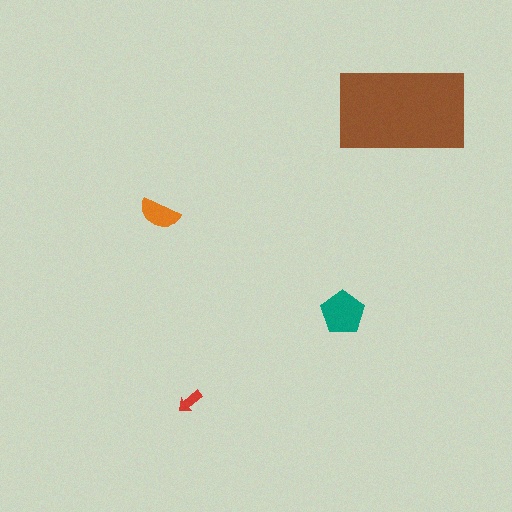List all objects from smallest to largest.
The red arrow, the orange semicircle, the teal pentagon, the brown rectangle.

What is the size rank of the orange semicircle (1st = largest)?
3rd.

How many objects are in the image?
There are 4 objects in the image.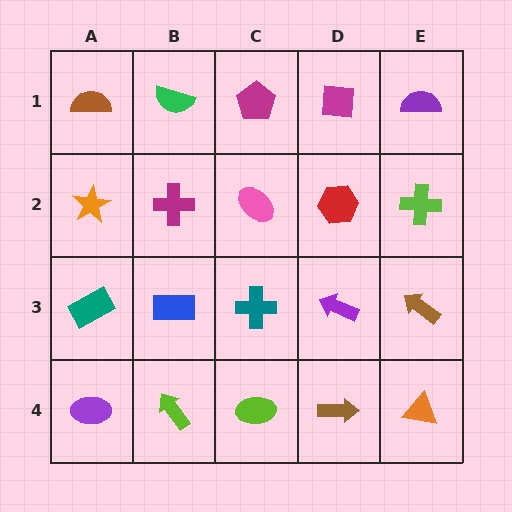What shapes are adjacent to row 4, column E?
A brown arrow (row 3, column E), a brown arrow (row 4, column D).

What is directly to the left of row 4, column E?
A brown arrow.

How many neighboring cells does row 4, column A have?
2.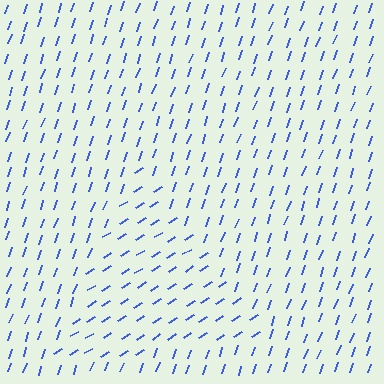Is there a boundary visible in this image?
Yes, there is a texture boundary formed by a change in line orientation.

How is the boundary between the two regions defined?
The boundary is defined purely by a change in line orientation (approximately 39 degrees difference). All lines are the same color and thickness.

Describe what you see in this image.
The image is filled with small blue line segments. A triangle region in the image has lines oriented differently from the surrounding lines, creating a visible texture boundary.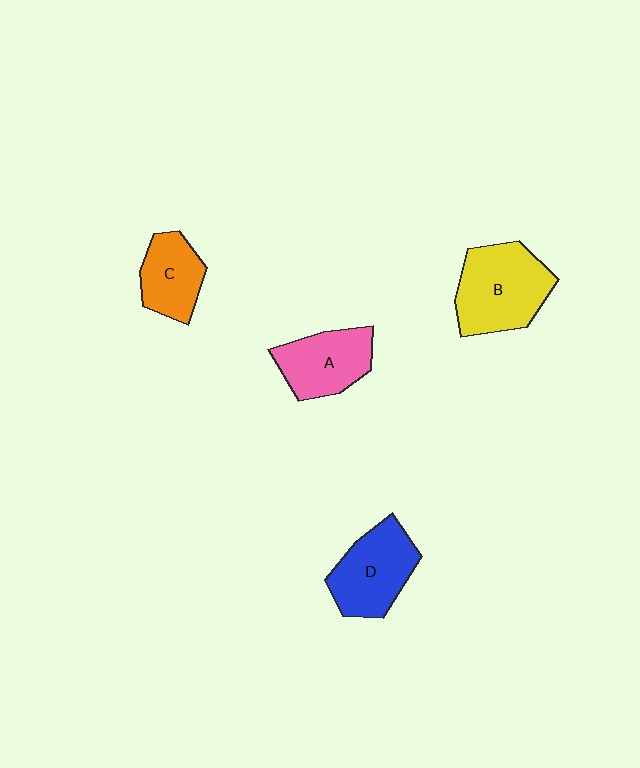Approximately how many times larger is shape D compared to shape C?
Approximately 1.3 times.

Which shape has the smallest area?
Shape C (orange).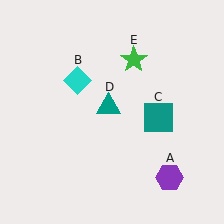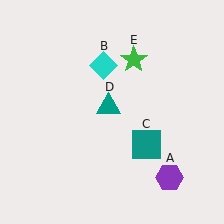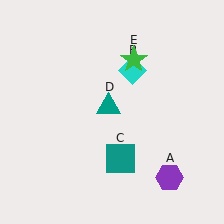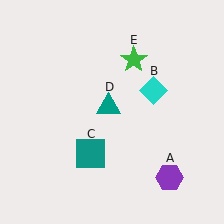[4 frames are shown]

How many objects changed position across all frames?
2 objects changed position: cyan diamond (object B), teal square (object C).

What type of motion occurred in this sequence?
The cyan diamond (object B), teal square (object C) rotated clockwise around the center of the scene.